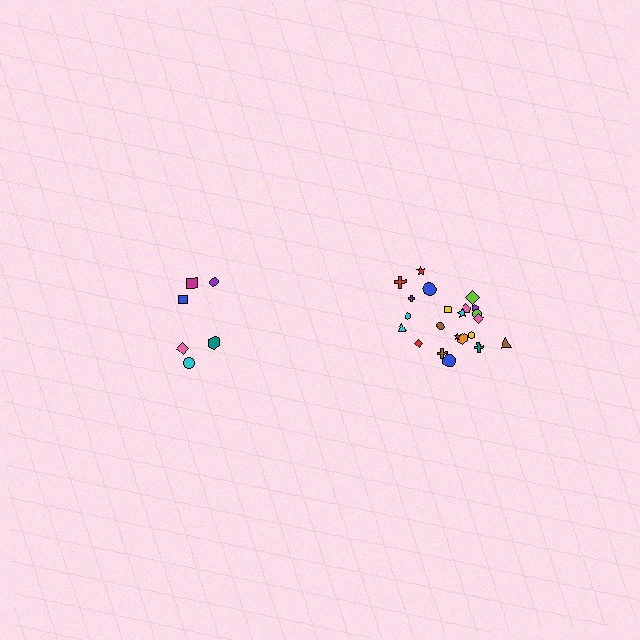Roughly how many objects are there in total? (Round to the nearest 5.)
Roughly 30 objects in total.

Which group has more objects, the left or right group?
The right group.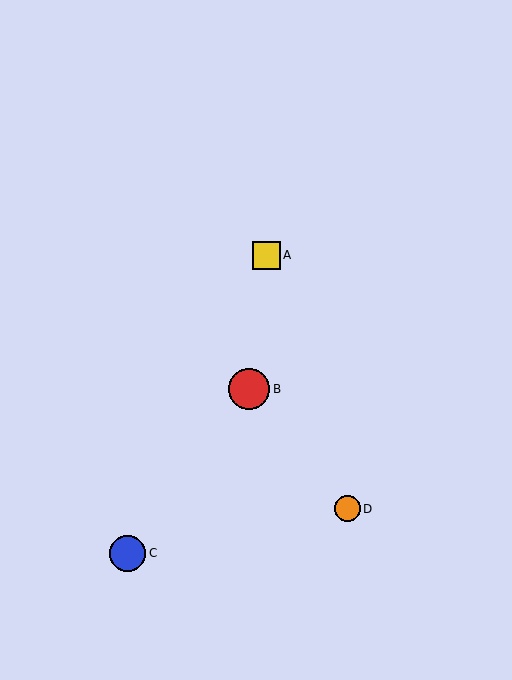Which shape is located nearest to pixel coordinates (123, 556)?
The blue circle (labeled C) at (128, 553) is nearest to that location.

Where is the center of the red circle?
The center of the red circle is at (249, 389).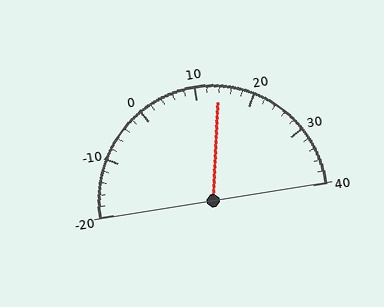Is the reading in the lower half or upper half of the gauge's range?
The reading is in the upper half of the range (-20 to 40).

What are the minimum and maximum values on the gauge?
The gauge ranges from -20 to 40.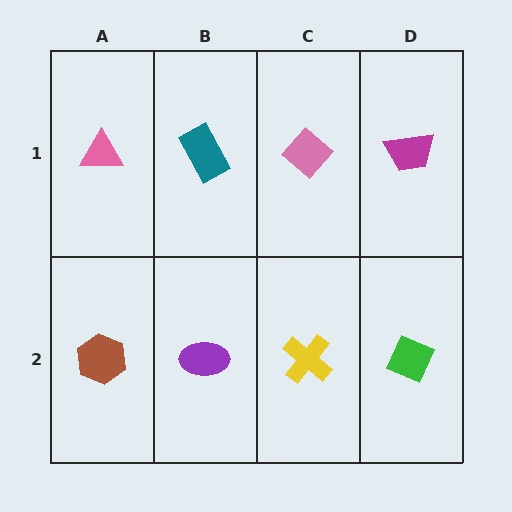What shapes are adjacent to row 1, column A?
A brown hexagon (row 2, column A), a teal rectangle (row 1, column B).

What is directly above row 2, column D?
A magenta trapezoid.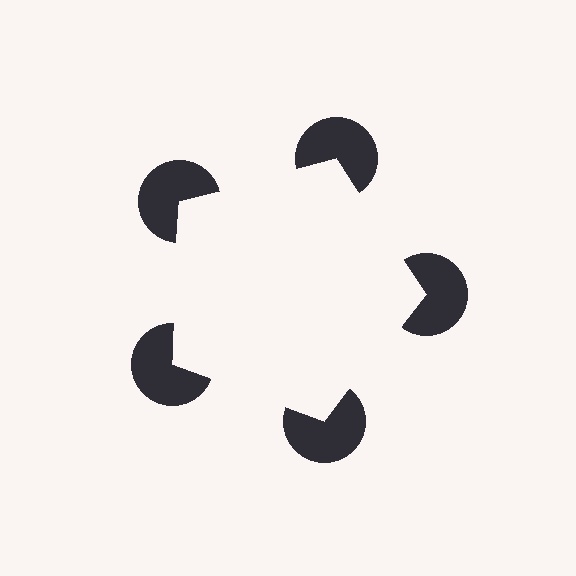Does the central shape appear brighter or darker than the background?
It typically appears slightly brighter than the background, even though no actual brightness change is drawn.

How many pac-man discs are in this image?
There are 5 — one at each vertex of the illusory pentagon.